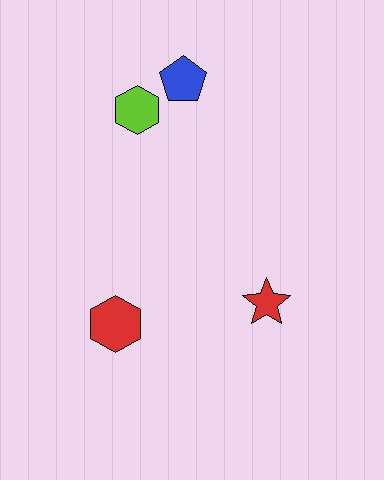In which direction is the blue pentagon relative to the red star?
The blue pentagon is above the red star.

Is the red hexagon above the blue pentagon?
No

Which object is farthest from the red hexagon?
The blue pentagon is farthest from the red hexagon.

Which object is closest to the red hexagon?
The red star is closest to the red hexagon.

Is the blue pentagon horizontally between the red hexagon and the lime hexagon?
No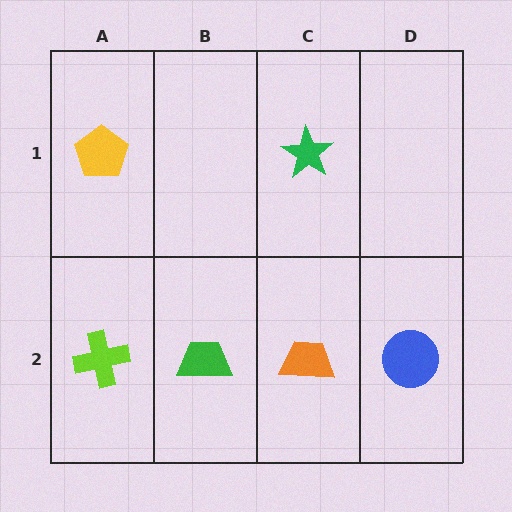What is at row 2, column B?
A green trapezoid.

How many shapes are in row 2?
4 shapes.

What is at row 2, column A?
A lime cross.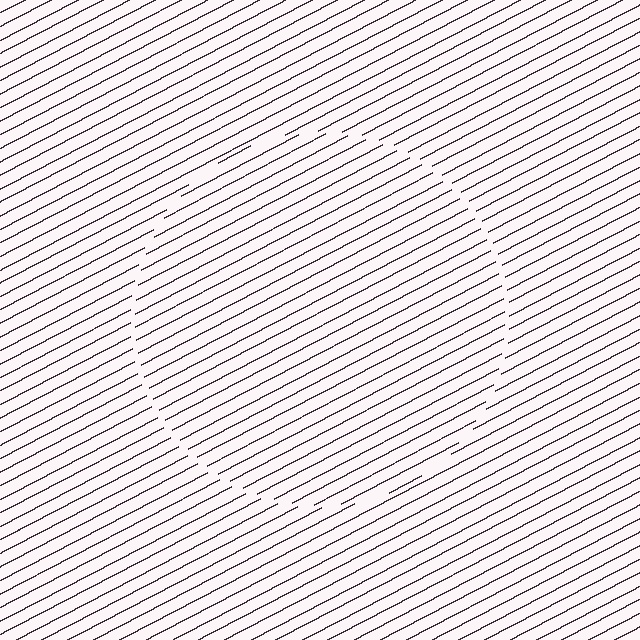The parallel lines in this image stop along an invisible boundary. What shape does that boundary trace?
An illusory circle. The interior of the shape contains the same grating, shifted by half a period — the contour is defined by the phase discontinuity where line-ends from the inner and outer gratings abut.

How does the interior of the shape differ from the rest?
The interior of the shape contains the same grating, shifted by half a period — the contour is defined by the phase discontinuity where line-ends from the inner and outer gratings abut.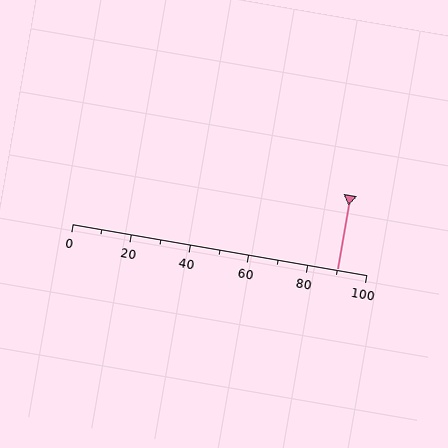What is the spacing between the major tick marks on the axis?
The major ticks are spaced 20 apart.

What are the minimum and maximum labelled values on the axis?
The axis runs from 0 to 100.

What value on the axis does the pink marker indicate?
The marker indicates approximately 90.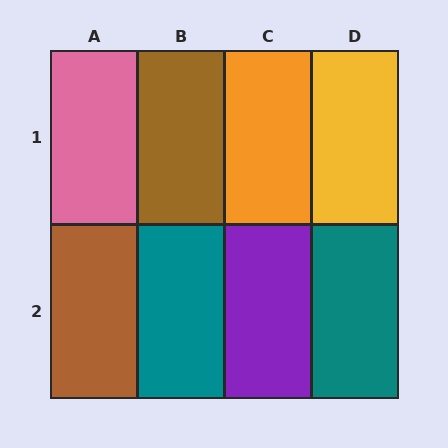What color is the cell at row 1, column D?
Yellow.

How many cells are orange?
1 cell is orange.